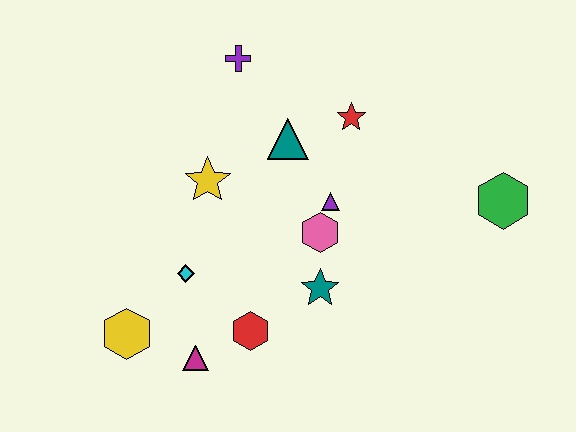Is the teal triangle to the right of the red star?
No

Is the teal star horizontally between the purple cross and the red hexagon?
No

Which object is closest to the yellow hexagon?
The magenta triangle is closest to the yellow hexagon.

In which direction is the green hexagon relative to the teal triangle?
The green hexagon is to the right of the teal triangle.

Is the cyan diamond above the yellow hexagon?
Yes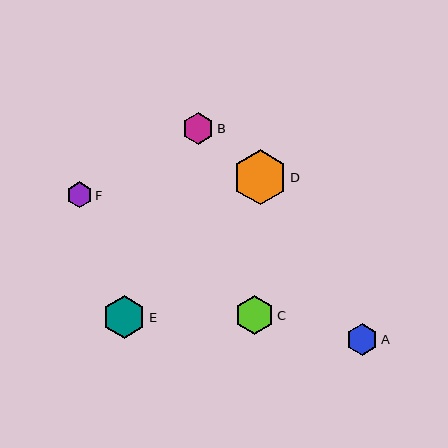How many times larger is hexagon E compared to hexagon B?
Hexagon E is approximately 1.4 times the size of hexagon B.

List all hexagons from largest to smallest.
From largest to smallest: D, E, C, B, A, F.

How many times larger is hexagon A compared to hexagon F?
Hexagon A is approximately 1.2 times the size of hexagon F.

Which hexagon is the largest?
Hexagon D is the largest with a size of approximately 55 pixels.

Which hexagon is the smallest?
Hexagon F is the smallest with a size of approximately 26 pixels.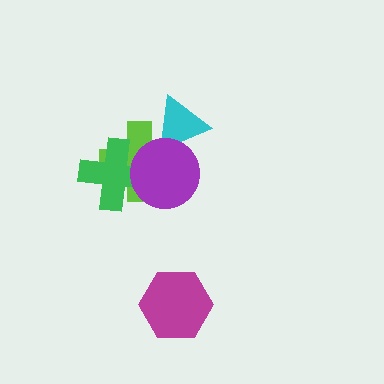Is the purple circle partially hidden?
No, no other shape covers it.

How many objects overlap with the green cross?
2 objects overlap with the green cross.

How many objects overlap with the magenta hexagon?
0 objects overlap with the magenta hexagon.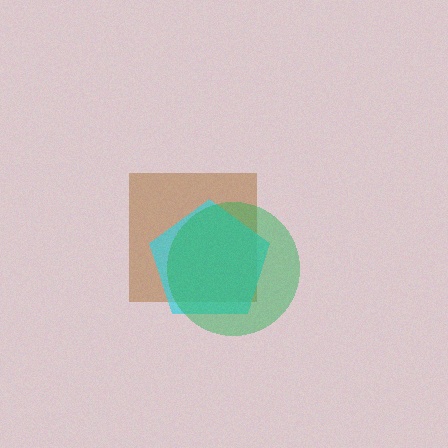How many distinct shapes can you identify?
There are 3 distinct shapes: a brown square, a cyan pentagon, a green circle.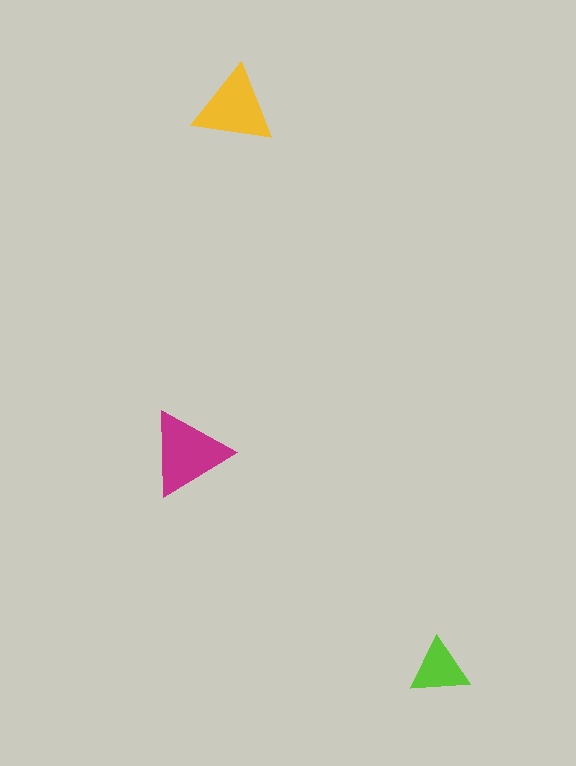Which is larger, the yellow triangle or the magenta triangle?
The magenta one.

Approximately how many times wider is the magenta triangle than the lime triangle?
About 1.5 times wider.